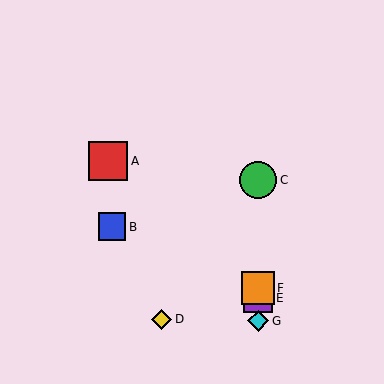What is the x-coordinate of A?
Object A is at x≈108.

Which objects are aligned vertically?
Objects C, E, F, G are aligned vertically.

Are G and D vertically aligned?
No, G is at x≈258 and D is at x≈161.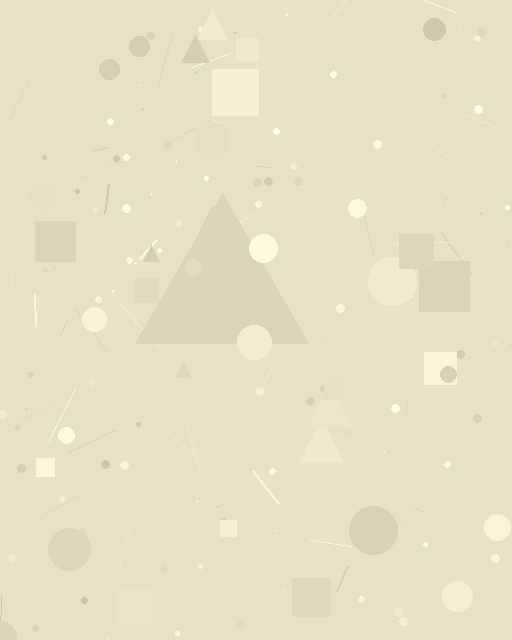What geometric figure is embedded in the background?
A triangle is embedded in the background.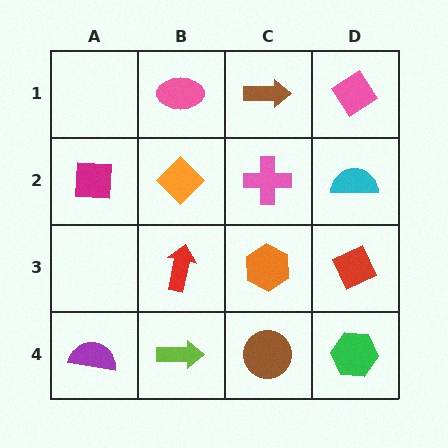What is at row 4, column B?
A lime arrow.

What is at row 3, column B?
A red arrow.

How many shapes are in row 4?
4 shapes.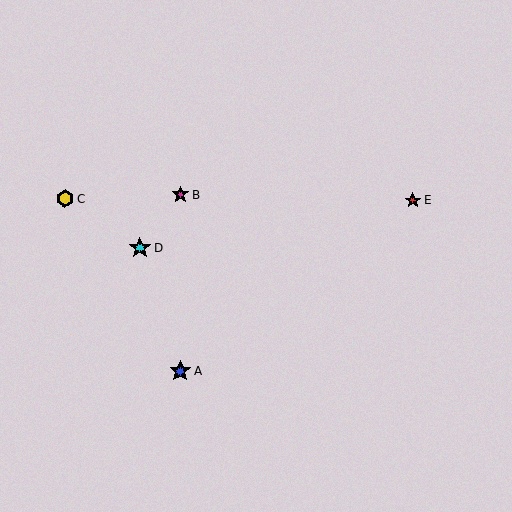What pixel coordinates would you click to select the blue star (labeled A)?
Click at (180, 371) to select the blue star A.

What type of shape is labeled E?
Shape E is a red star.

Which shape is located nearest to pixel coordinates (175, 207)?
The magenta star (labeled B) at (180, 195) is nearest to that location.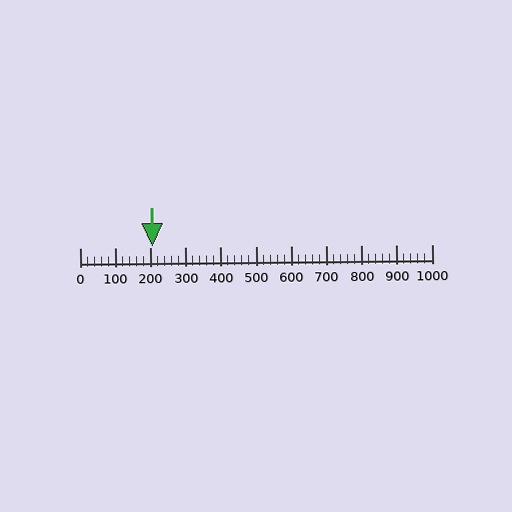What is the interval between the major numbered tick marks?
The major tick marks are spaced 100 units apart.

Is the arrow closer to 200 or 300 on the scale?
The arrow is closer to 200.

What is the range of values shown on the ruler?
The ruler shows values from 0 to 1000.